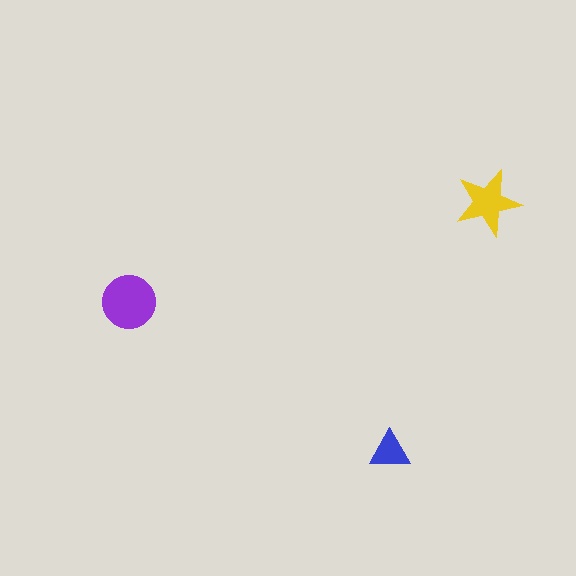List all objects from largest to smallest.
The purple circle, the yellow star, the blue triangle.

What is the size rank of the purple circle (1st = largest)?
1st.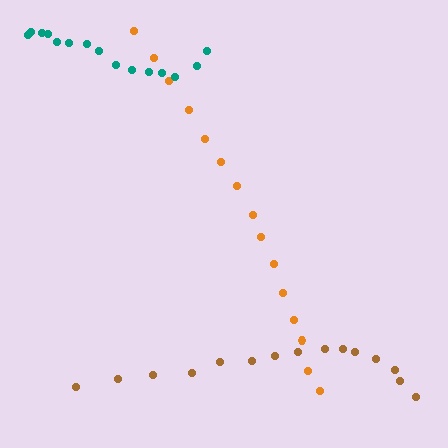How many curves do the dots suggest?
There are 3 distinct paths.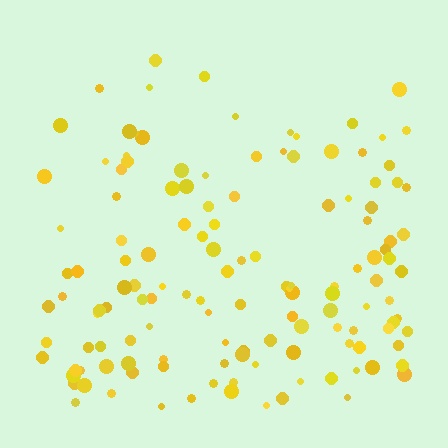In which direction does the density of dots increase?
From top to bottom, with the bottom side densest.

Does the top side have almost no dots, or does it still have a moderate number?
Still a moderate number, just noticeably fewer than the bottom.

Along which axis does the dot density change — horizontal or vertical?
Vertical.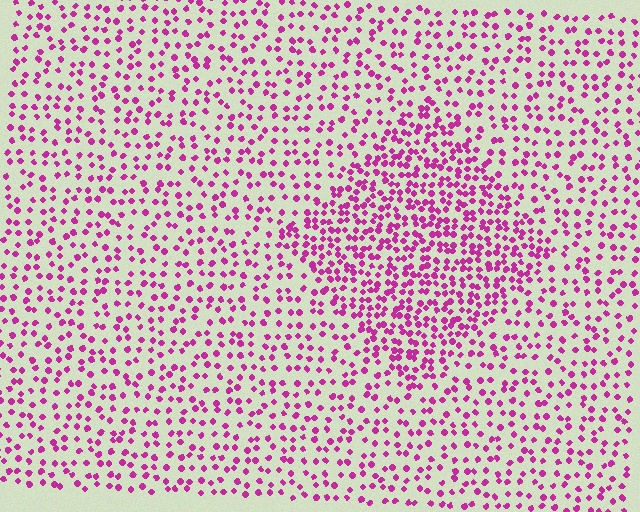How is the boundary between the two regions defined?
The boundary is defined by a change in element density (approximately 1.9x ratio). All elements are the same color, size, and shape.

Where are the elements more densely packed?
The elements are more densely packed inside the diamond boundary.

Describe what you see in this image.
The image contains small magenta elements arranged at two different densities. A diamond-shaped region is visible where the elements are more densely packed than the surrounding area.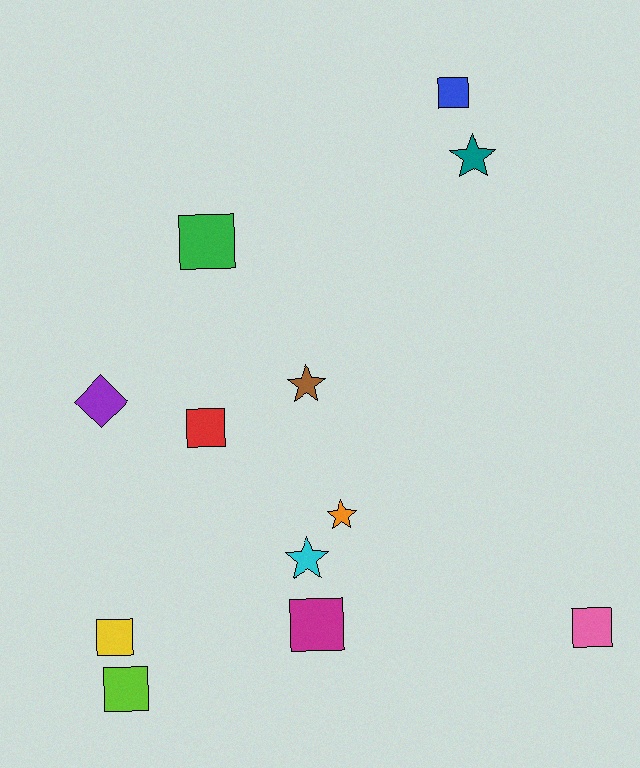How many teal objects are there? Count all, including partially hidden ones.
There is 1 teal object.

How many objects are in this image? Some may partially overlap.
There are 12 objects.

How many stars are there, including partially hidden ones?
There are 4 stars.